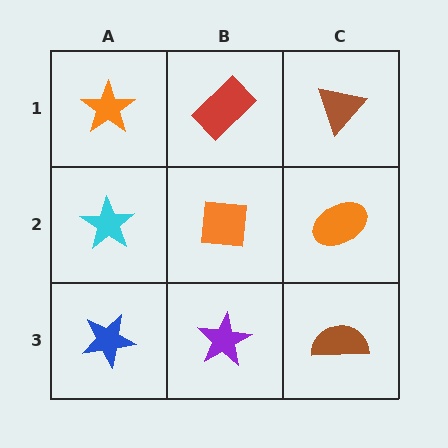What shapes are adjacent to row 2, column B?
A red rectangle (row 1, column B), a purple star (row 3, column B), a cyan star (row 2, column A), an orange ellipse (row 2, column C).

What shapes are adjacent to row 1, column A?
A cyan star (row 2, column A), a red rectangle (row 1, column B).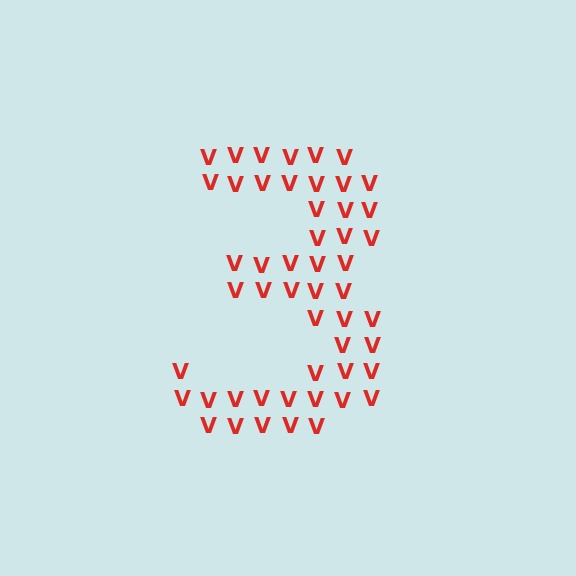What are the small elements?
The small elements are letter V's.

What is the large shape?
The large shape is the digit 3.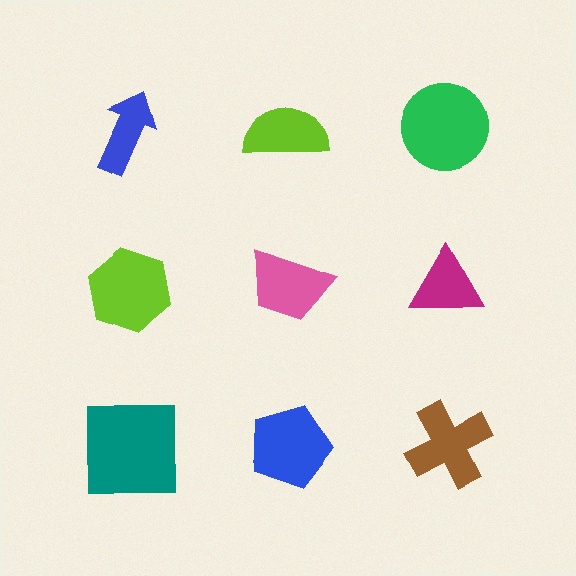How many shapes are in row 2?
3 shapes.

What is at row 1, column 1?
A blue arrow.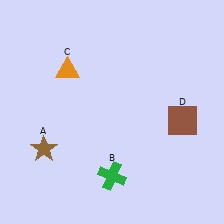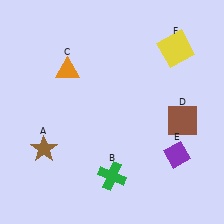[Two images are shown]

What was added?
A purple diamond (E), a yellow square (F) were added in Image 2.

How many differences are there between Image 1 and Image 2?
There are 2 differences between the two images.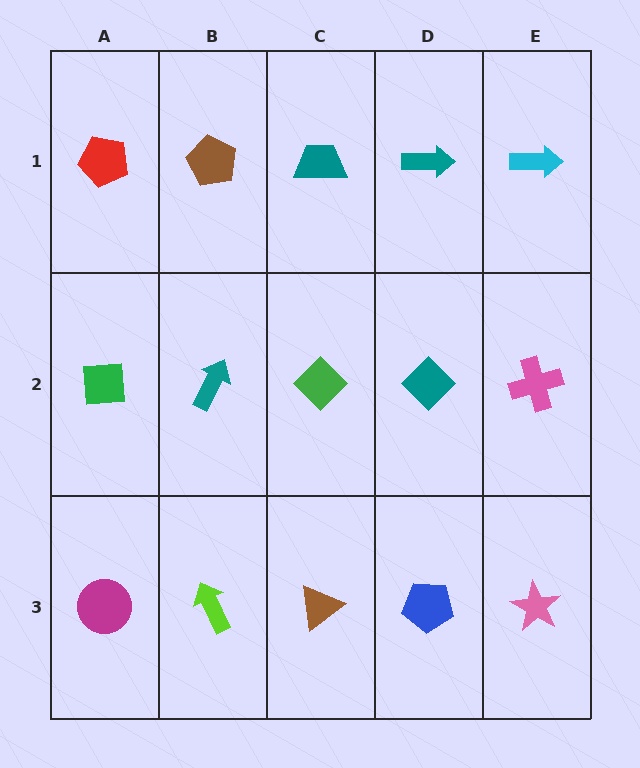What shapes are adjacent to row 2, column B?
A brown pentagon (row 1, column B), a lime arrow (row 3, column B), a green square (row 2, column A), a green diamond (row 2, column C).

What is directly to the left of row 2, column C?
A teal arrow.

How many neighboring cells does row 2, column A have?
3.